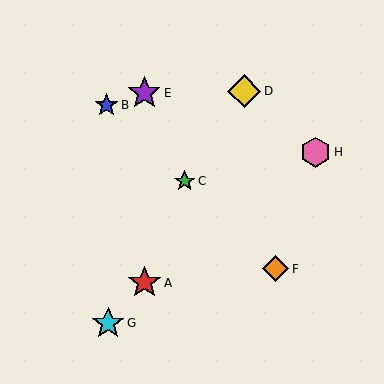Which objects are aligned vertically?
Objects A, E are aligned vertically.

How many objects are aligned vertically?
2 objects (A, E) are aligned vertically.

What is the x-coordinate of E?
Object E is at x≈144.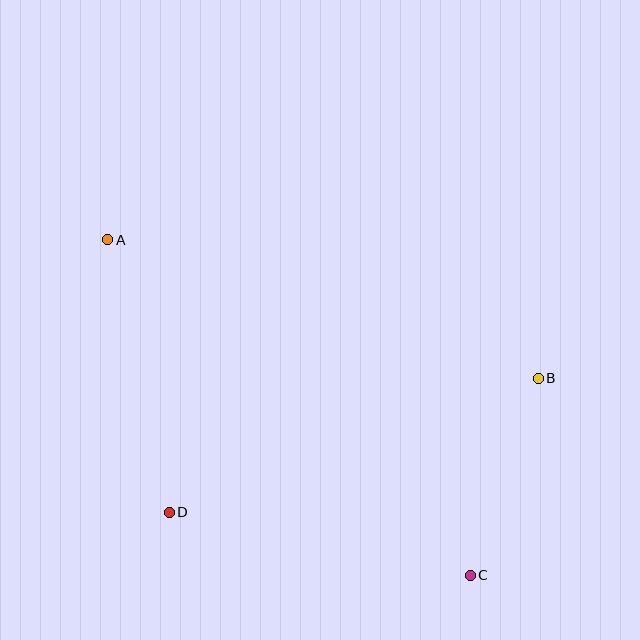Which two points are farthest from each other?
Points A and C are farthest from each other.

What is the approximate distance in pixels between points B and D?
The distance between B and D is approximately 393 pixels.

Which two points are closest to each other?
Points B and C are closest to each other.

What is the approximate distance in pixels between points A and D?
The distance between A and D is approximately 280 pixels.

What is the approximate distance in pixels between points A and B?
The distance between A and B is approximately 452 pixels.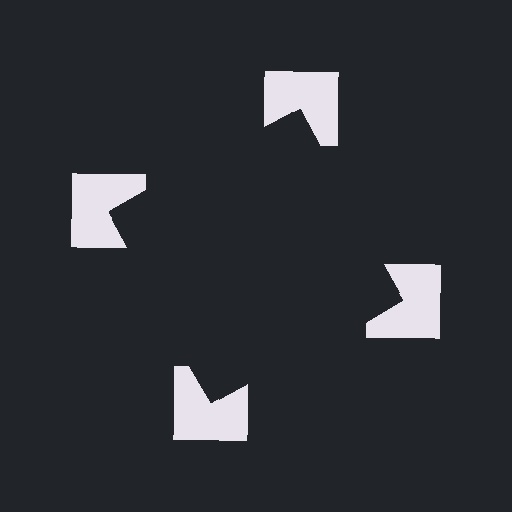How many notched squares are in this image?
There are 4 — one at each vertex of the illusory square.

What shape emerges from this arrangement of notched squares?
An illusory square — its edges are inferred from the aligned wedge cuts in the notched squares, not physically drawn.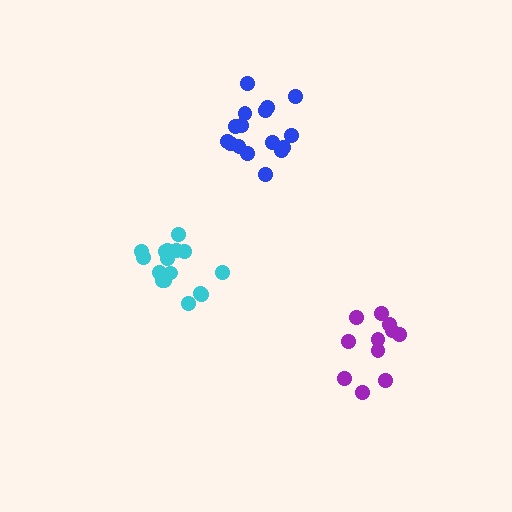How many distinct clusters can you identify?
There are 3 distinct clusters.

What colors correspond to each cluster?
The clusters are colored: purple, blue, cyan.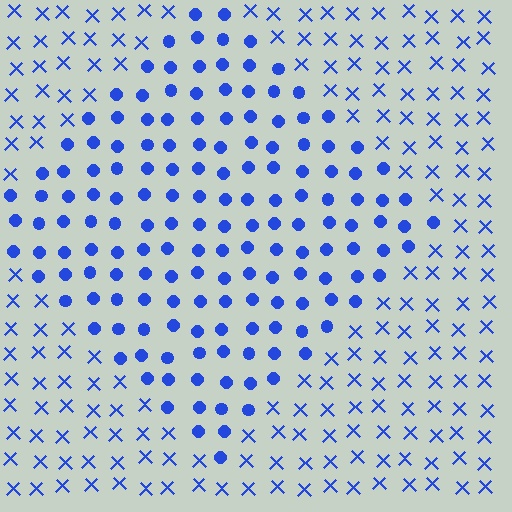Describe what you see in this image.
The image is filled with small blue elements arranged in a uniform grid. A diamond-shaped region contains circles, while the surrounding area contains X marks. The boundary is defined purely by the change in element shape.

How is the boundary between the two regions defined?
The boundary is defined by a change in element shape: circles inside vs. X marks outside. All elements share the same color and spacing.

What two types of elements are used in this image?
The image uses circles inside the diamond region and X marks outside it.